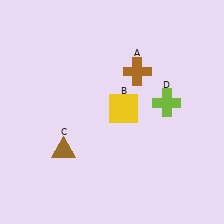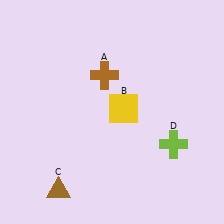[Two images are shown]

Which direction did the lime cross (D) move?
The lime cross (D) moved down.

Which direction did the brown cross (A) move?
The brown cross (A) moved left.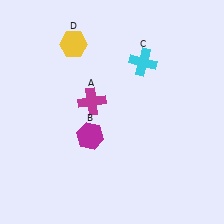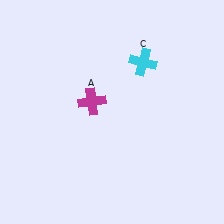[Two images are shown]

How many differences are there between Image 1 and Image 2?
There are 2 differences between the two images.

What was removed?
The yellow hexagon (D), the magenta hexagon (B) were removed in Image 2.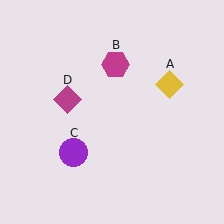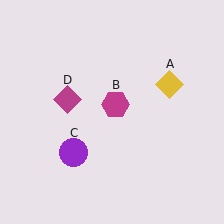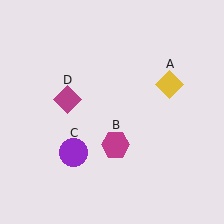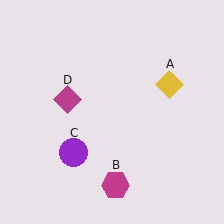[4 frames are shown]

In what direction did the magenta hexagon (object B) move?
The magenta hexagon (object B) moved down.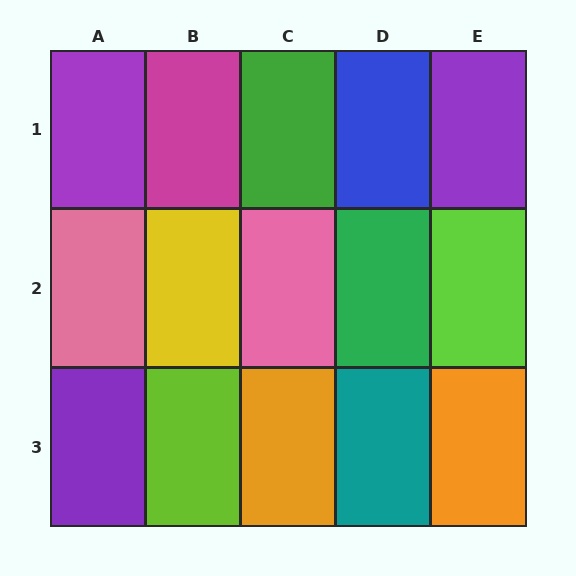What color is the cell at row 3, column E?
Orange.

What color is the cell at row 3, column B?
Lime.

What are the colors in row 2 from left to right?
Pink, yellow, pink, green, lime.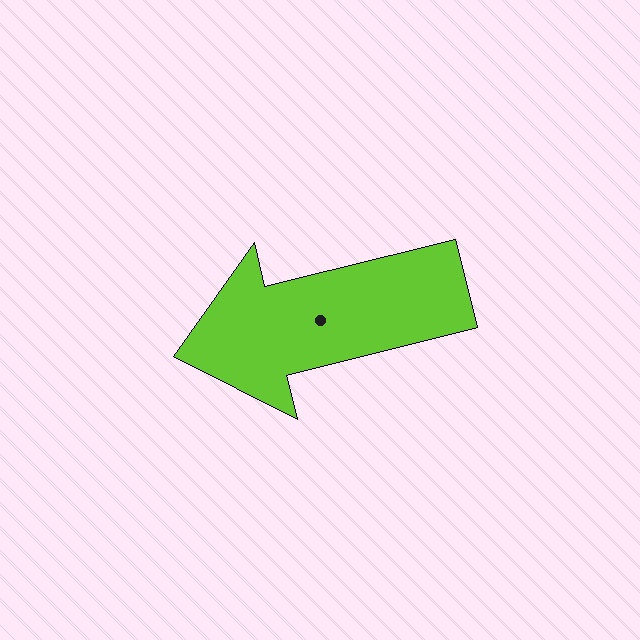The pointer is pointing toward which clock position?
Roughly 9 o'clock.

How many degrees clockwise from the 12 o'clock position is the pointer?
Approximately 256 degrees.